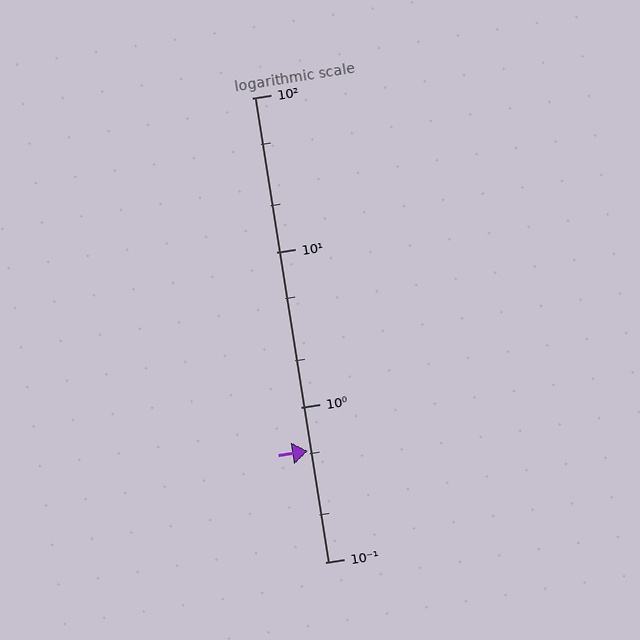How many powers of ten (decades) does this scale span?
The scale spans 3 decades, from 0.1 to 100.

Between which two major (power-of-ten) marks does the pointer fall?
The pointer is between 0.1 and 1.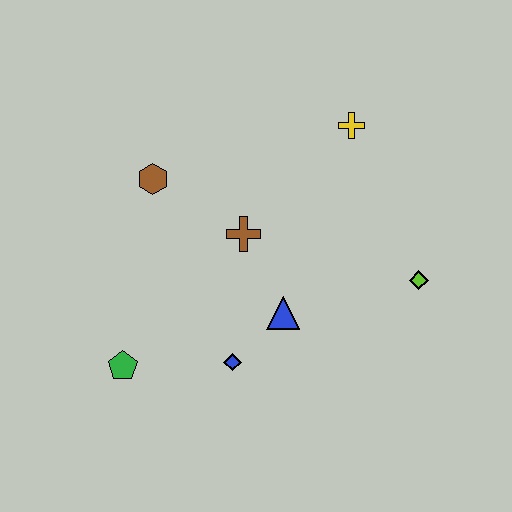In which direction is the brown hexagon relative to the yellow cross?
The brown hexagon is to the left of the yellow cross.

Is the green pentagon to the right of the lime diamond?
No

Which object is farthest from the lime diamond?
The green pentagon is farthest from the lime diamond.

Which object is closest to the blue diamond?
The blue triangle is closest to the blue diamond.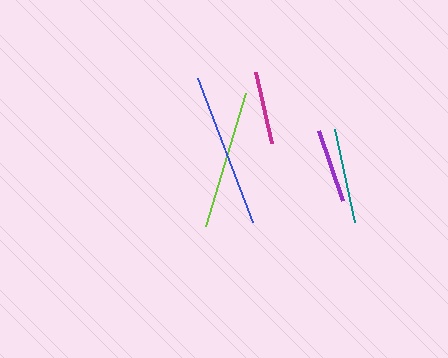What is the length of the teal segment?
The teal segment is approximately 95 pixels long.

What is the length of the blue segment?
The blue segment is approximately 155 pixels long.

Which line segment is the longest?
The blue line is the longest at approximately 155 pixels.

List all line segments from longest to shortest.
From longest to shortest: blue, lime, teal, purple, magenta.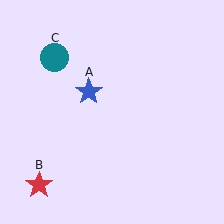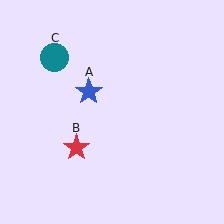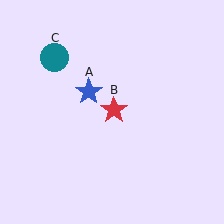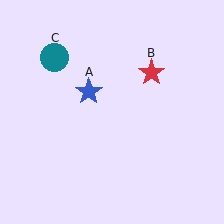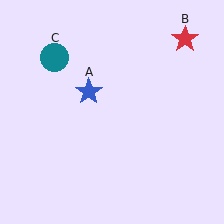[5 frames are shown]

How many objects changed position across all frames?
1 object changed position: red star (object B).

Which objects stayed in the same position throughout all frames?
Blue star (object A) and teal circle (object C) remained stationary.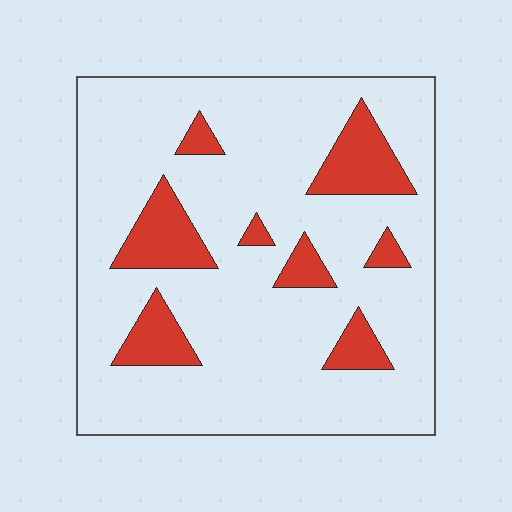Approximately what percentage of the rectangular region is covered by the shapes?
Approximately 15%.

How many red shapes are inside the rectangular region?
8.